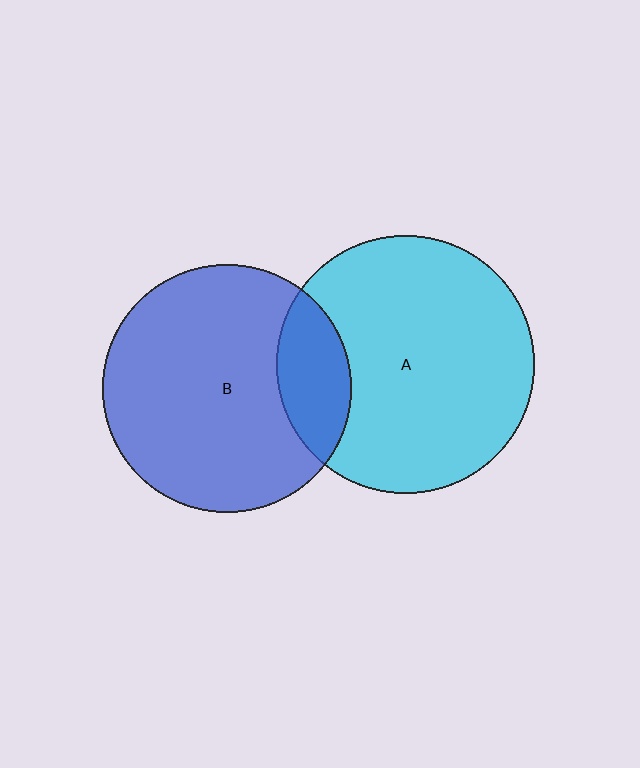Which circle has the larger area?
Circle A (cyan).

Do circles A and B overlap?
Yes.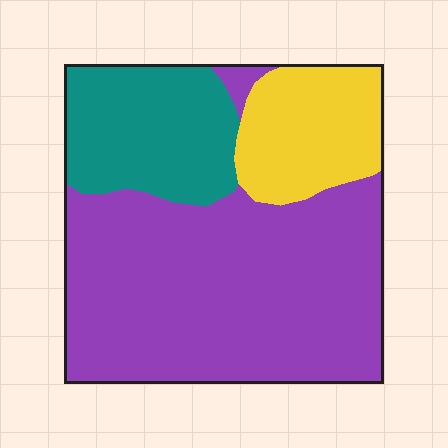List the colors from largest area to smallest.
From largest to smallest: purple, teal, yellow.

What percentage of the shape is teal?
Teal takes up less than a quarter of the shape.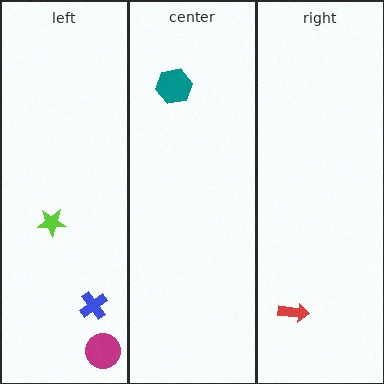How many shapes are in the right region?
1.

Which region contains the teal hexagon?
The center region.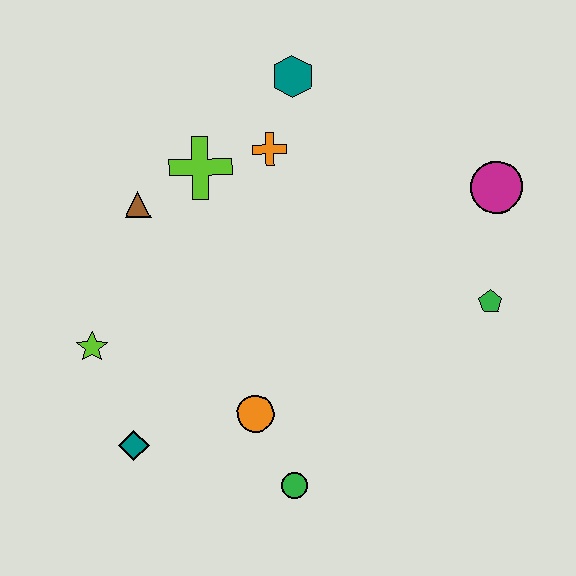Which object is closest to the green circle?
The orange circle is closest to the green circle.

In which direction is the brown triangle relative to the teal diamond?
The brown triangle is above the teal diamond.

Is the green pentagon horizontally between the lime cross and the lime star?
No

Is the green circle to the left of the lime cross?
No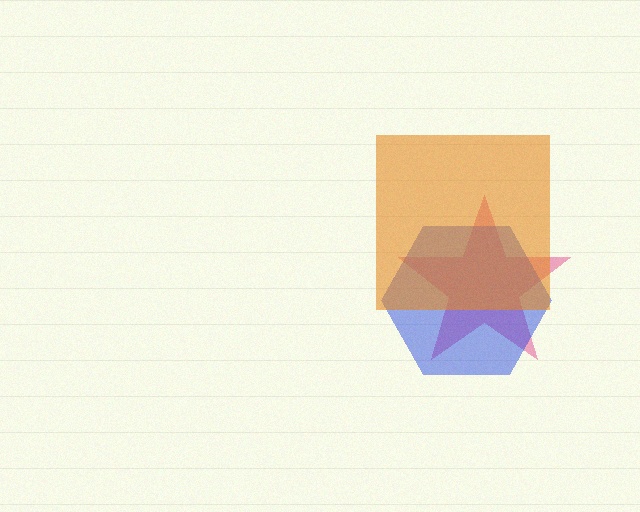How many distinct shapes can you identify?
There are 3 distinct shapes: a pink star, a blue hexagon, an orange square.